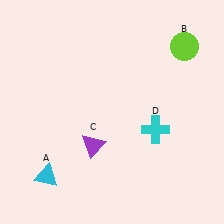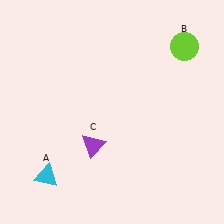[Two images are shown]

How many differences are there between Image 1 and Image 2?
There is 1 difference between the two images.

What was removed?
The cyan cross (D) was removed in Image 2.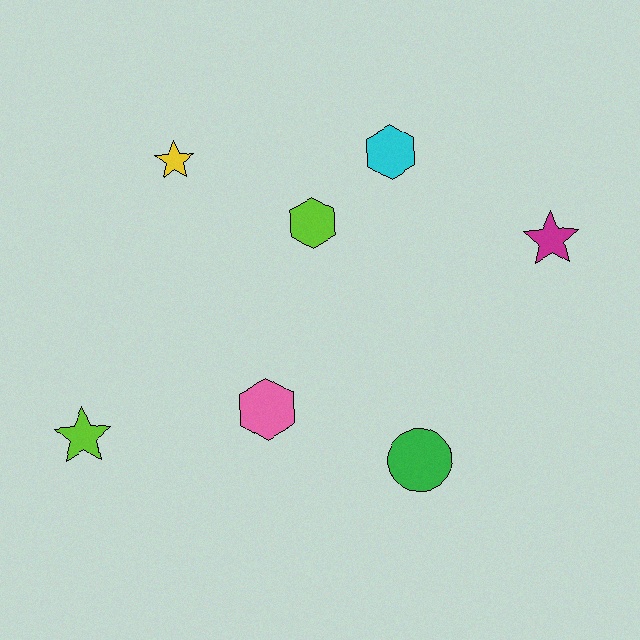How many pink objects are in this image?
There is 1 pink object.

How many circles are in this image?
There is 1 circle.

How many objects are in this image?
There are 7 objects.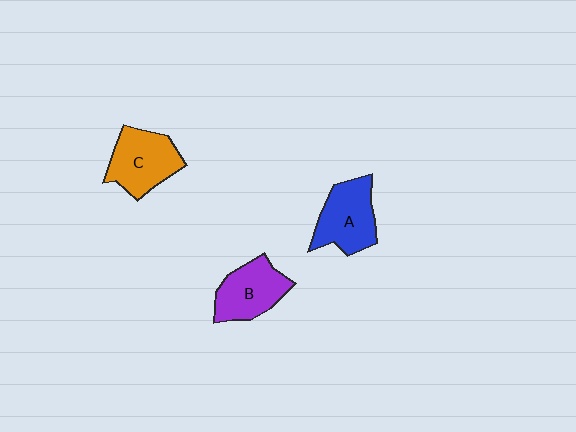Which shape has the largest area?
Shape C (orange).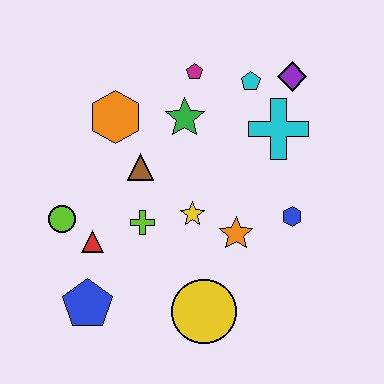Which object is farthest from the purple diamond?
The blue pentagon is farthest from the purple diamond.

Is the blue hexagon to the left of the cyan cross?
No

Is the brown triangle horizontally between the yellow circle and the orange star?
No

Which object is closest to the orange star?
The yellow star is closest to the orange star.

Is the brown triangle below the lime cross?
No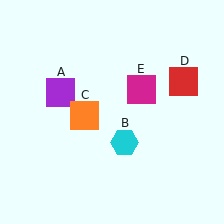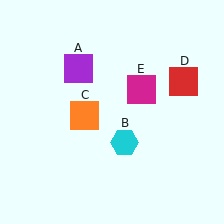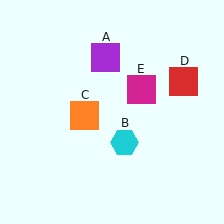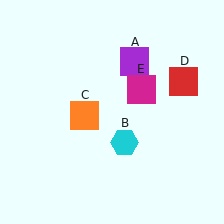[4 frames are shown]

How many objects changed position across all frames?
1 object changed position: purple square (object A).